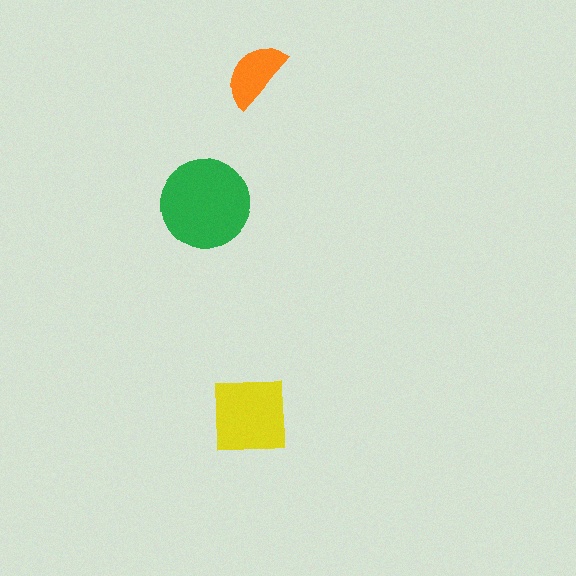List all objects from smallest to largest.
The orange semicircle, the yellow square, the green circle.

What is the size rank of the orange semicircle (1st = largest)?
3rd.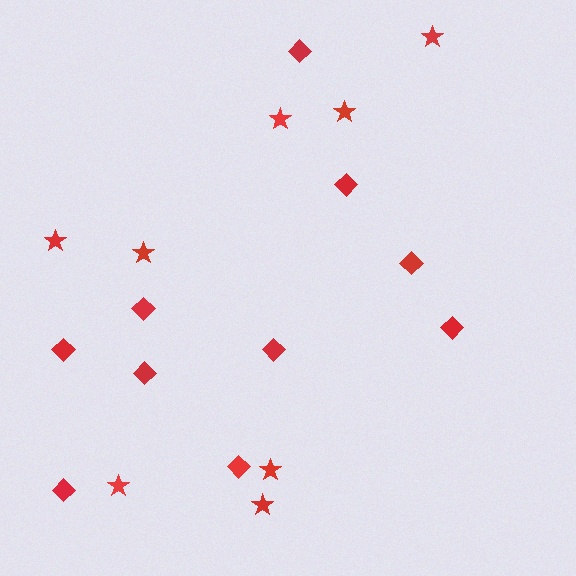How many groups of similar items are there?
There are 2 groups: one group of stars (8) and one group of diamonds (10).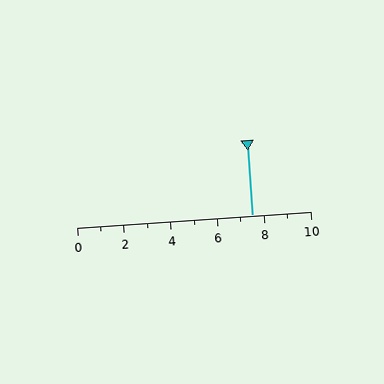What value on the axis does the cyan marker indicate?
The marker indicates approximately 7.5.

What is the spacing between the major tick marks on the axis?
The major ticks are spaced 2 apart.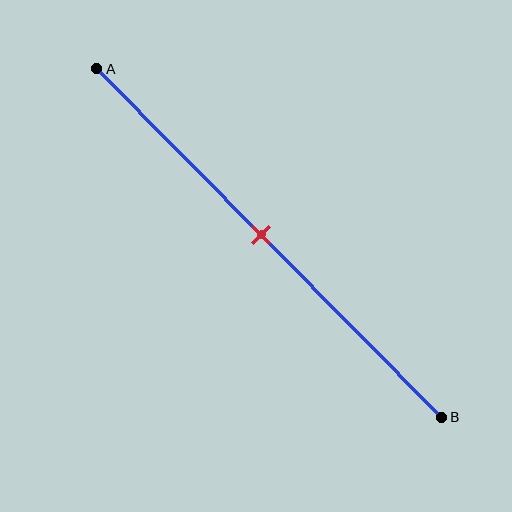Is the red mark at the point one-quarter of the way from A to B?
No, the mark is at about 50% from A, not at the 25% one-quarter point.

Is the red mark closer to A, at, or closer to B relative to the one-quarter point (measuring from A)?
The red mark is closer to point B than the one-quarter point of segment AB.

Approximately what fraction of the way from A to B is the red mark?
The red mark is approximately 50% of the way from A to B.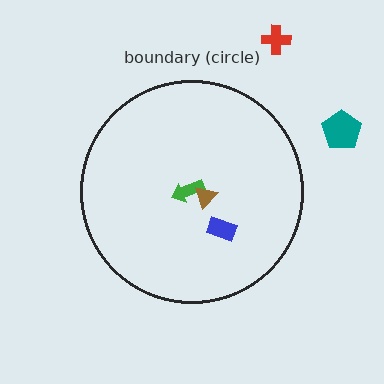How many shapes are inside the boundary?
3 inside, 2 outside.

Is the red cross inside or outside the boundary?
Outside.